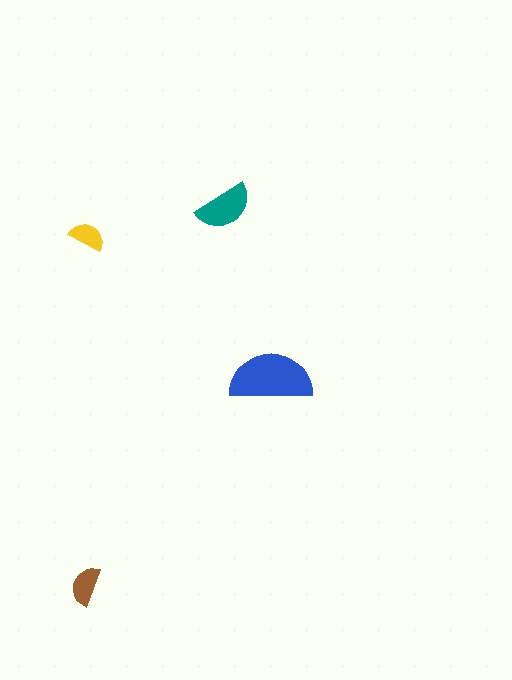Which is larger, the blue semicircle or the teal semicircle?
The blue one.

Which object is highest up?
The teal semicircle is topmost.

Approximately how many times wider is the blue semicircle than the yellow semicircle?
About 2.5 times wider.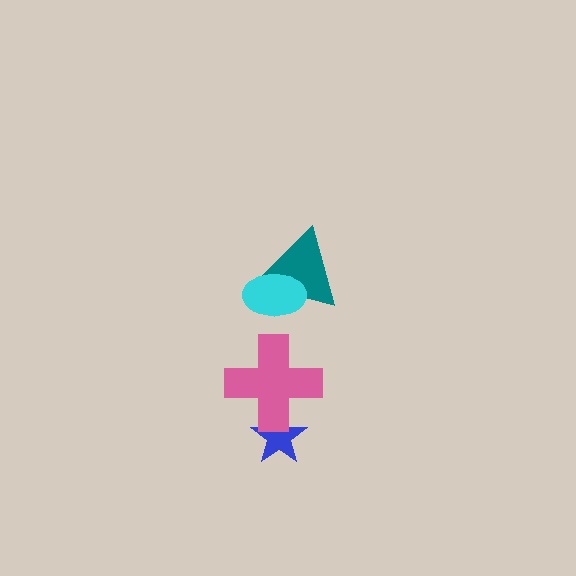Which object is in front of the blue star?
The pink cross is in front of the blue star.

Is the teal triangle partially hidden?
Yes, it is partially covered by another shape.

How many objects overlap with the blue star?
1 object overlaps with the blue star.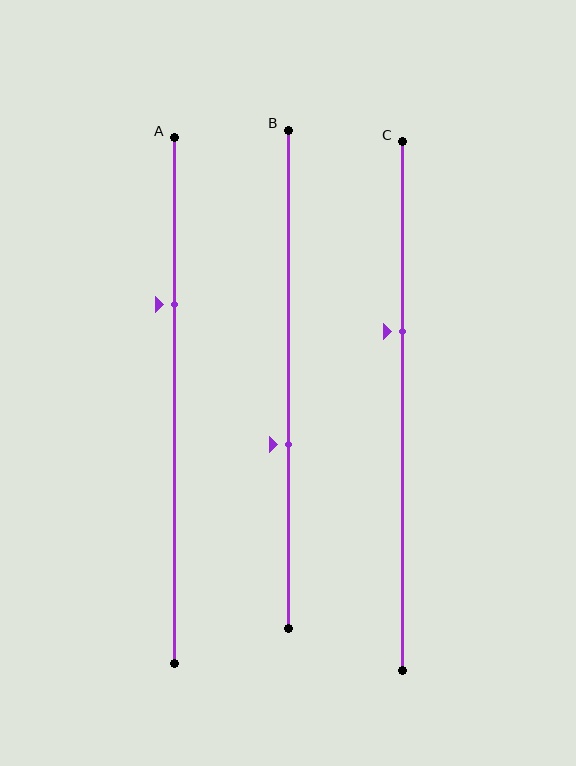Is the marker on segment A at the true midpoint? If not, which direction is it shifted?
No, the marker on segment A is shifted upward by about 18% of the segment length.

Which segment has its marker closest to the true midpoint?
Segment B has its marker closest to the true midpoint.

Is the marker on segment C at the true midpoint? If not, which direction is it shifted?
No, the marker on segment C is shifted upward by about 14% of the segment length.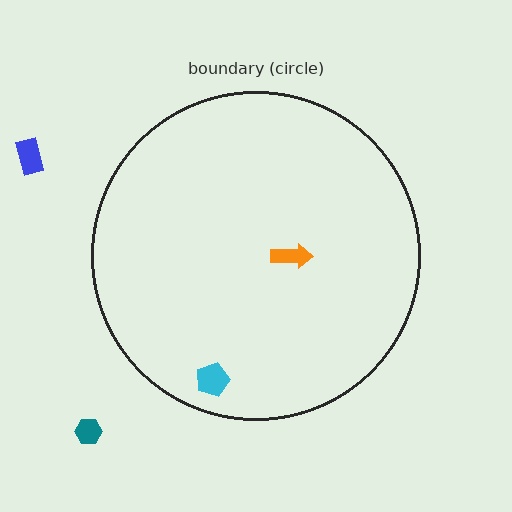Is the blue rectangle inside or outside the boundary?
Outside.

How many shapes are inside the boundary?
2 inside, 2 outside.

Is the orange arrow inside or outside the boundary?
Inside.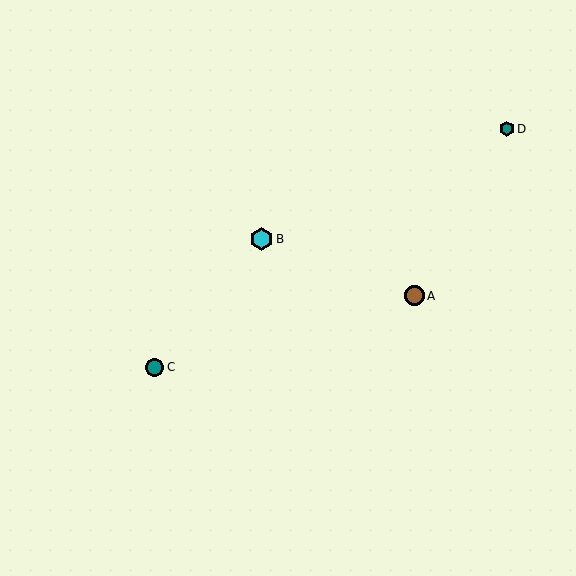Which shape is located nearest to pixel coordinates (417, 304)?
The brown circle (labeled A) at (414, 296) is nearest to that location.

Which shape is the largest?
The cyan hexagon (labeled B) is the largest.